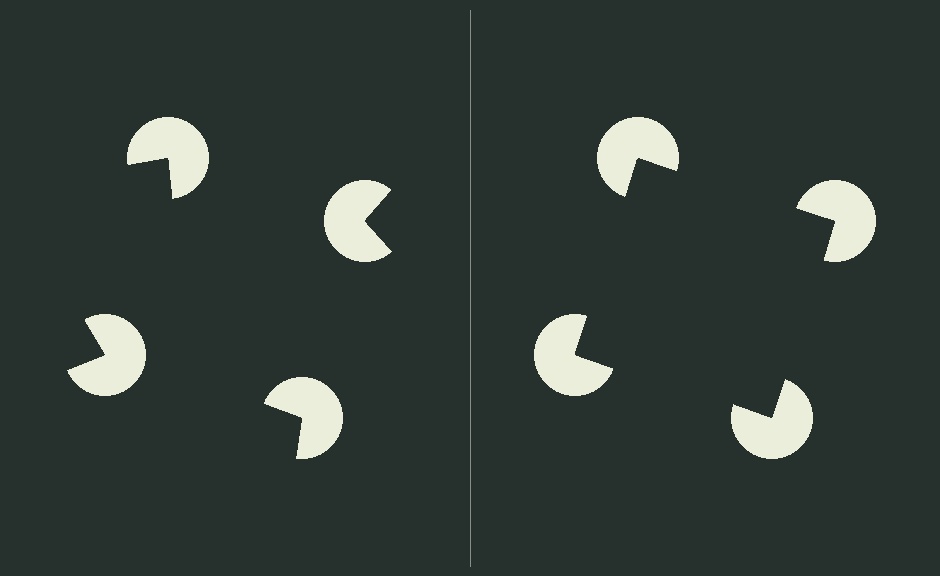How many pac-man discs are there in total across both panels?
8 — 4 on each side.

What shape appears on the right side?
An illusory square.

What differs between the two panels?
The pac-man discs are positioned identically on both sides; only the wedge orientations differ. On the right they align to a square; on the left they are misaligned.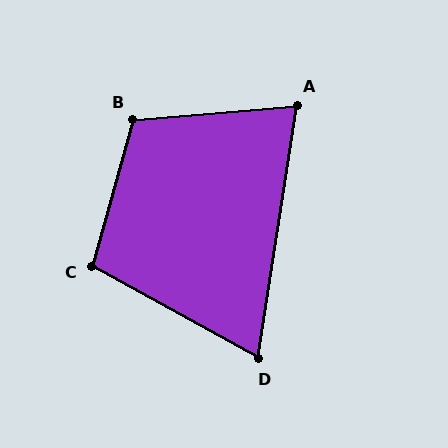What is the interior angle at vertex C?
Approximately 103 degrees (obtuse).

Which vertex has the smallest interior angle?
D, at approximately 70 degrees.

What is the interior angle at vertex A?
Approximately 77 degrees (acute).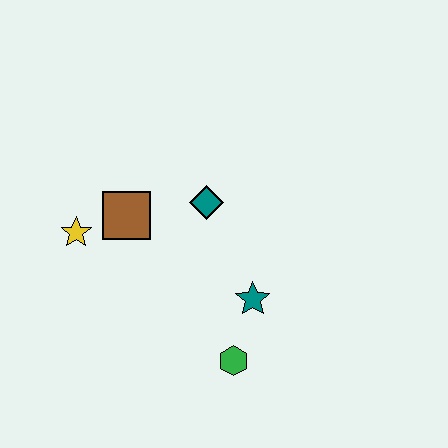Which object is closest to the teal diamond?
The brown square is closest to the teal diamond.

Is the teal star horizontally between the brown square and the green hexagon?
No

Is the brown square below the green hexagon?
No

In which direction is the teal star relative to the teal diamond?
The teal star is below the teal diamond.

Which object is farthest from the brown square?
The green hexagon is farthest from the brown square.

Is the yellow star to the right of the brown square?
No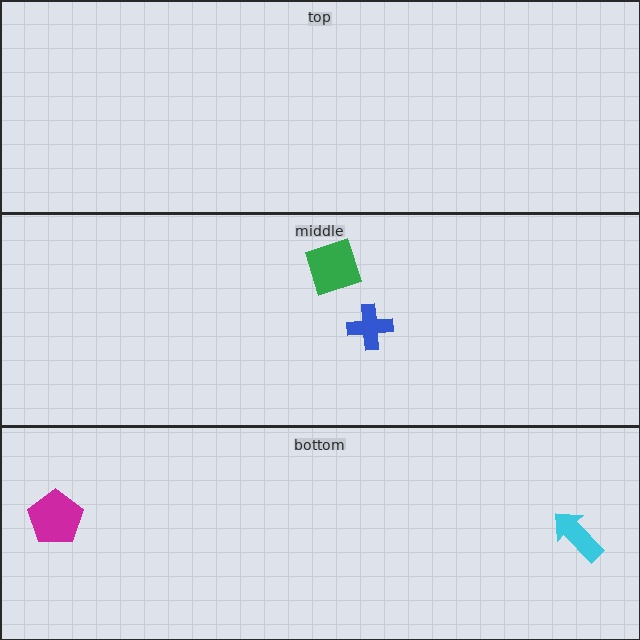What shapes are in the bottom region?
The magenta pentagon, the cyan arrow.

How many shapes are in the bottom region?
2.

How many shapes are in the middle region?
2.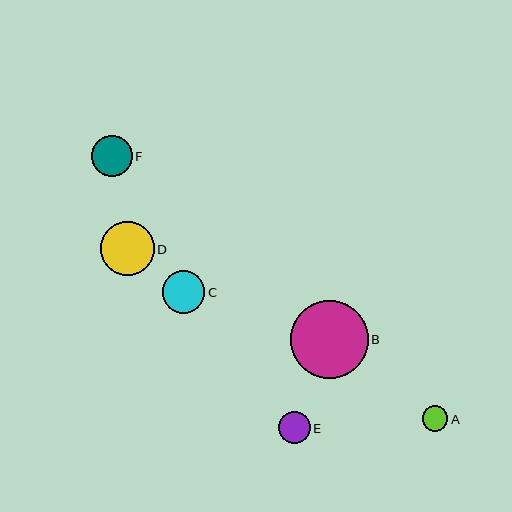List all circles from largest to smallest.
From largest to smallest: B, D, C, F, E, A.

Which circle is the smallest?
Circle A is the smallest with a size of approximately 26 pixels.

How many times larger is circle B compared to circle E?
Circle B is approximately 2.4 times the size of circle E.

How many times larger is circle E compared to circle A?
Circle E is approximately 1.3 times the size of circle A.